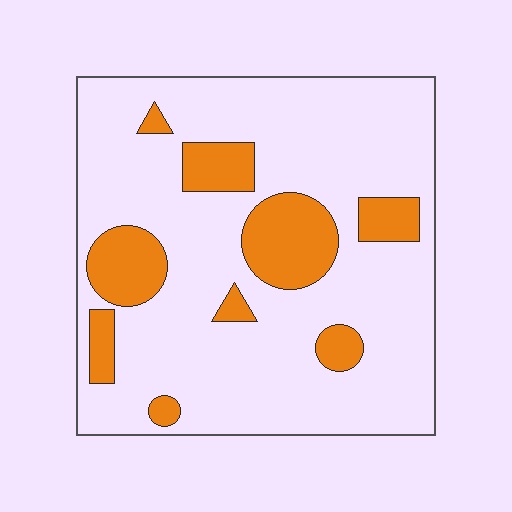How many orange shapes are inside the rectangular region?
9.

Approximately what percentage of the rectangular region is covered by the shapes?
Approximately 20%.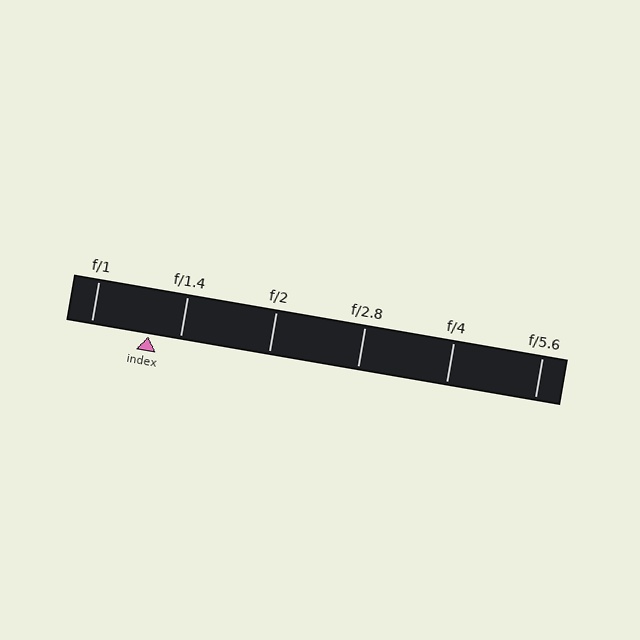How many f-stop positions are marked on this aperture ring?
There are 6 f-stop positions marked.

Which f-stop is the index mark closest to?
The index mark is closest to f/1.4.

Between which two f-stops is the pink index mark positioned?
The index mark is between f/1 and f/1.4.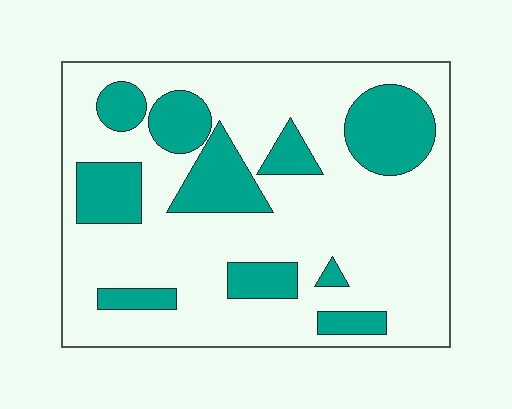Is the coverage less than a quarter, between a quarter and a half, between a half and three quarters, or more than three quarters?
Between a quarter and a half.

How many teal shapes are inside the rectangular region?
10.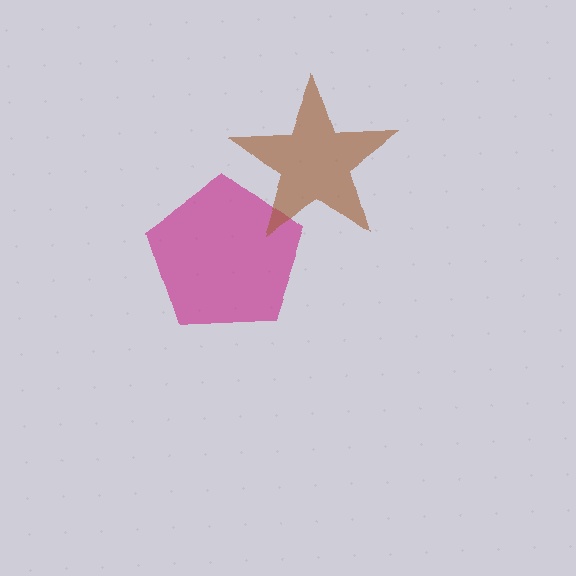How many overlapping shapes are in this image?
There are 2 overlapping shapes in the image.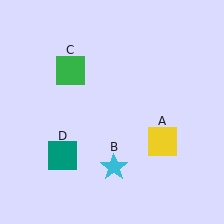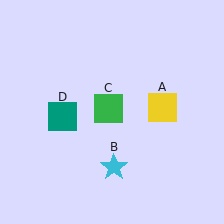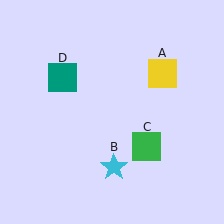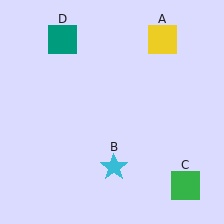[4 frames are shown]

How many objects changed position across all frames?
3 objects changed position: yellow square (object A), green square (object C), teal square (object D).